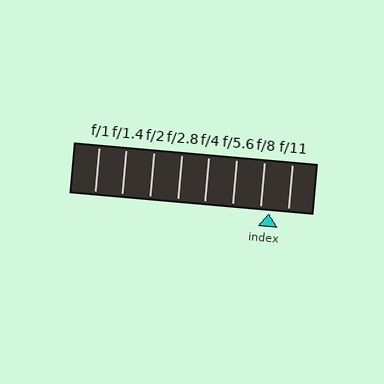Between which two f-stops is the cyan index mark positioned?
The index mark is between f/8 and f/11.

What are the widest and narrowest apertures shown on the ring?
The widest aperture shown is f/1 and the narrowest is f/11.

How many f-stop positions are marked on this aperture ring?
There are 8 f-stop positions marked.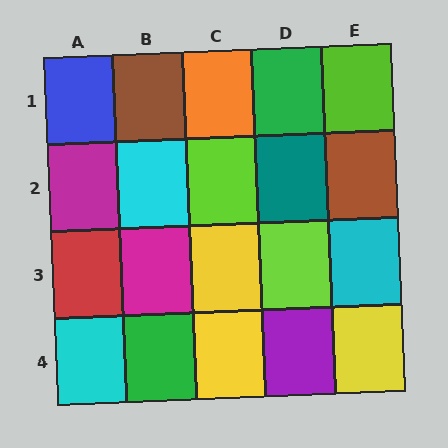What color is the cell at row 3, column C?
Yellow.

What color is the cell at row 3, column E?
Cyan.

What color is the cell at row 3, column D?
Lime.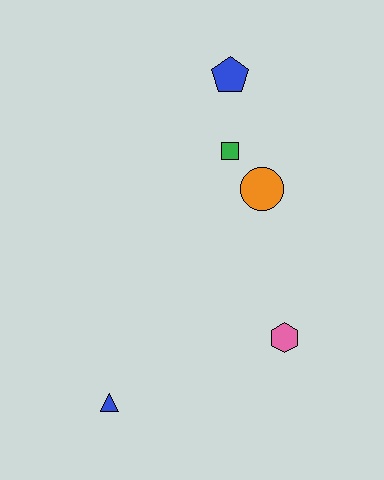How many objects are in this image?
There are 5 objects.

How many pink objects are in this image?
There is 1 pink object.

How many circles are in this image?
There is 1 circle.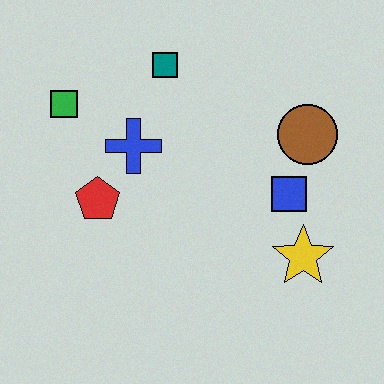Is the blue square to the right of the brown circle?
No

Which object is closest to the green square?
The blue cross is closest to the green square.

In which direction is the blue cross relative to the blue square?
The blue cross is to the left of the blue square.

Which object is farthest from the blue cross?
The yellow star is farthest from the blue cross.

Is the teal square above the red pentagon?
Yes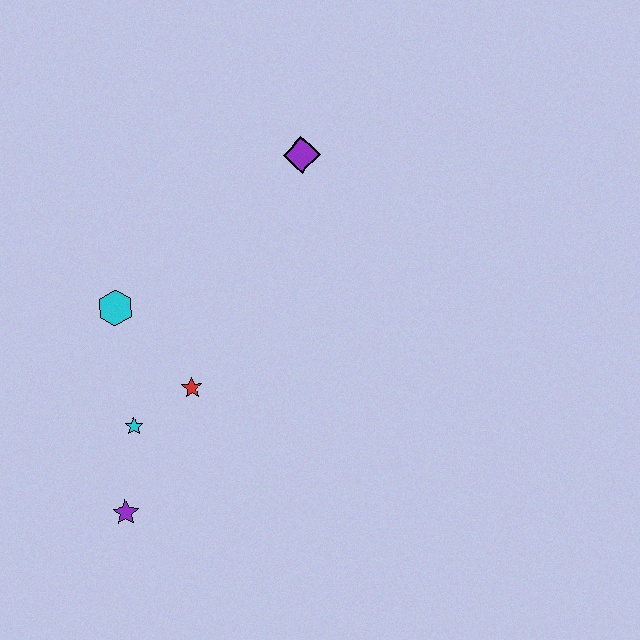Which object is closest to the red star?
The cyan star is closest to the red star.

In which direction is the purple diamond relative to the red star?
The purple diamond is above the red star.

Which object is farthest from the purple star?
The purple diamond is farthest from the purple star.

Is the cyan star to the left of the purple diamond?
Yes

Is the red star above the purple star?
Yes